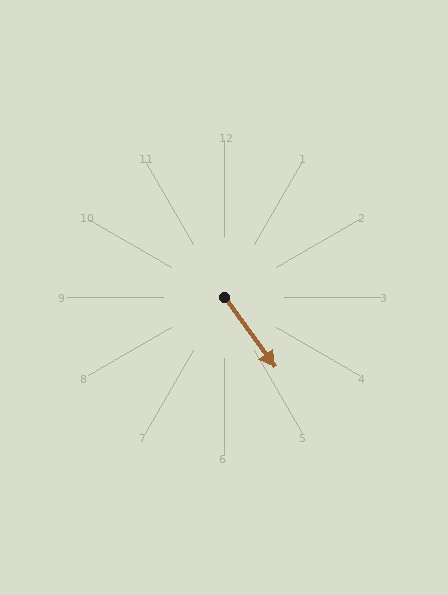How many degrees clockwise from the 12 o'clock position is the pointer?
Approximately 144 degrees.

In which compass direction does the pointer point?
Southeast.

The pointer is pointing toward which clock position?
Roughly 5 o'clock.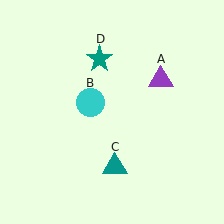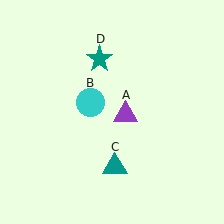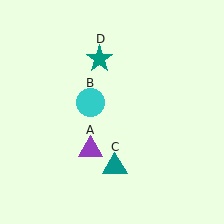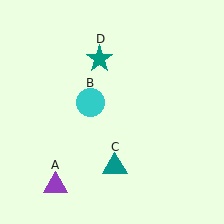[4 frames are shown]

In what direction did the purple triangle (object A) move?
The purple triangle (object A) moved down and to the left.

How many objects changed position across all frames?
1 object changed position: purple triangle (object A).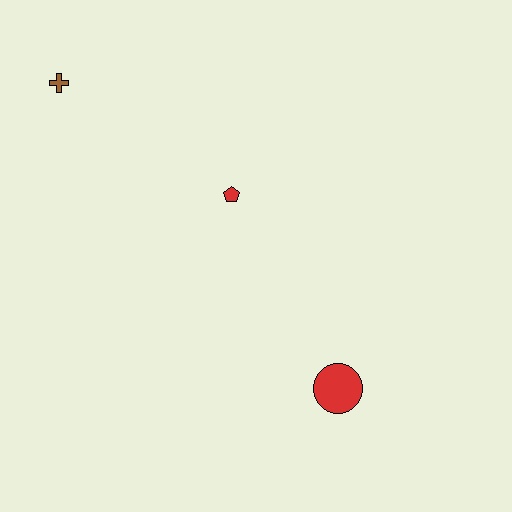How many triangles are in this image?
There are no triangles.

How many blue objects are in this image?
There are no blue objects.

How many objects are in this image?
There are 3 objects.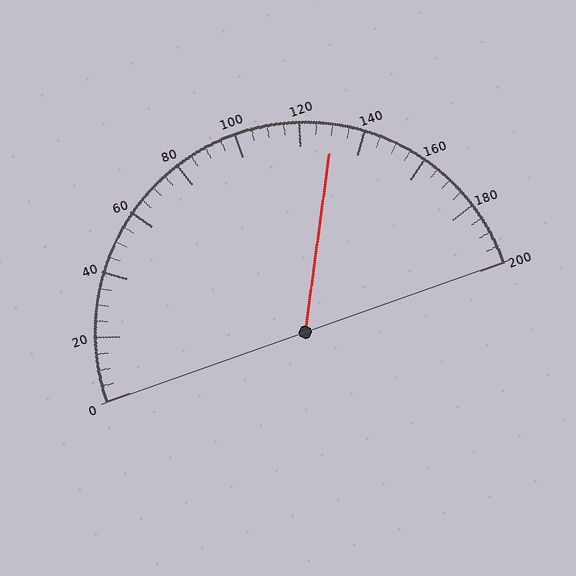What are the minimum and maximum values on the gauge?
The gauge ranges from 0 to 200.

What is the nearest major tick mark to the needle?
The nearest major tick mark is 120.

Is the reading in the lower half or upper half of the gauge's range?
The reading is in the upper half of the range (0 to 200).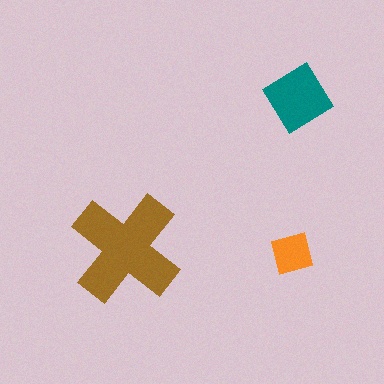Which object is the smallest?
The orange square.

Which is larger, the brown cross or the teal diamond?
The brown cross.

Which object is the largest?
The brown cross.